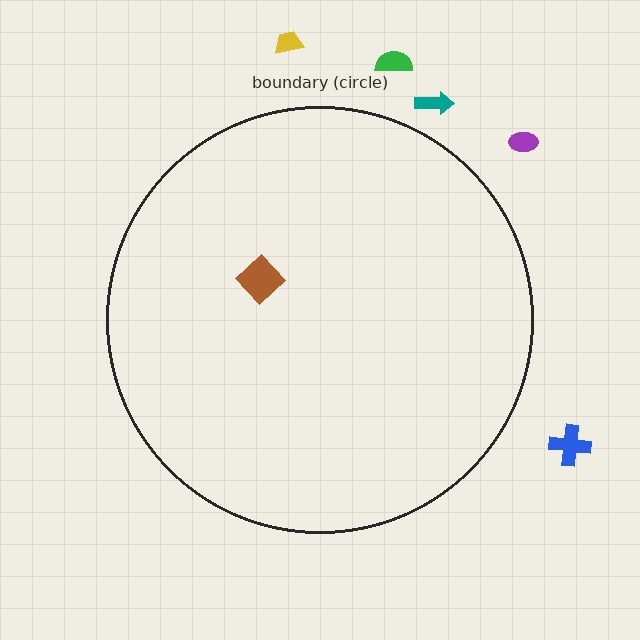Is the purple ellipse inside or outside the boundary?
Outside.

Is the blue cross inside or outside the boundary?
Outside.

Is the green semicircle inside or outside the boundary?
Outside.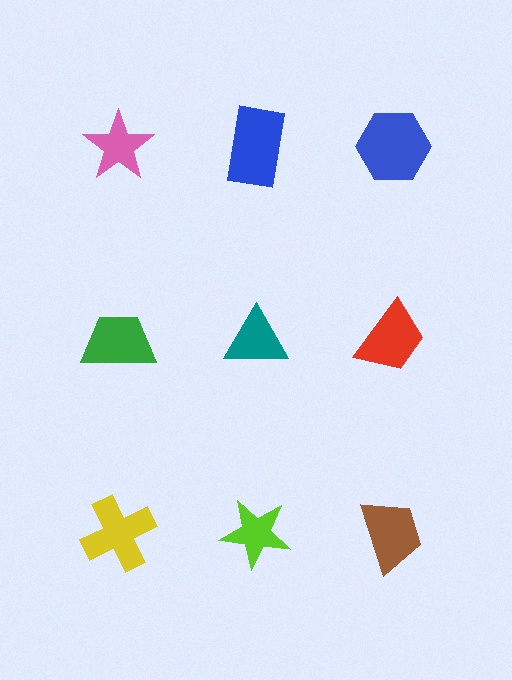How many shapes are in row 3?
3 shapes.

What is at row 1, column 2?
A blue rectangle.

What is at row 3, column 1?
A yellow cross.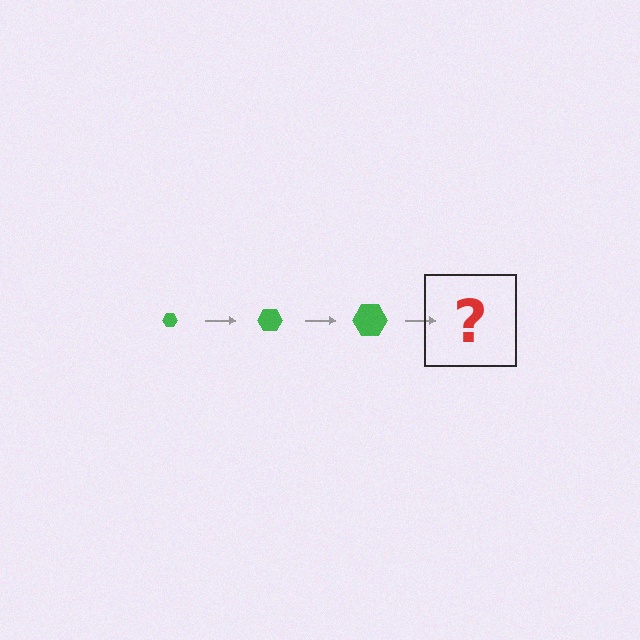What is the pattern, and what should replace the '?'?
The pattern is that the hexagon gets progressively larger each step. The '?' should be a green hexagon, larger than the previous one.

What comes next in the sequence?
The next element should be a green hexagon, larger than the previous one.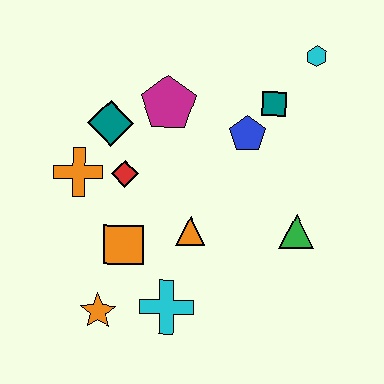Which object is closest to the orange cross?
The red diamond is closest to the orange cross.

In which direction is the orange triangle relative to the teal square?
The orange triangle is below the teal square.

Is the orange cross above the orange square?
Yes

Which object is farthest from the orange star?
The cyan hexagon is farthest from the orange star.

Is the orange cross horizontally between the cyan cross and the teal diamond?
No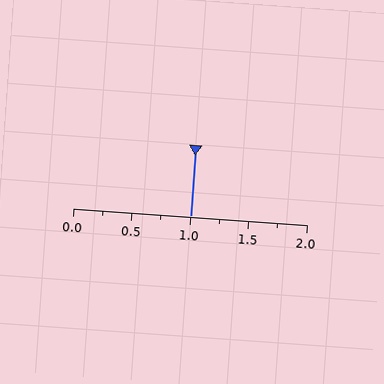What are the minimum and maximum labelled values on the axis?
The axis runs from 0.0 to 2.0.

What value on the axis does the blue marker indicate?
The marker indicates approximately 1.